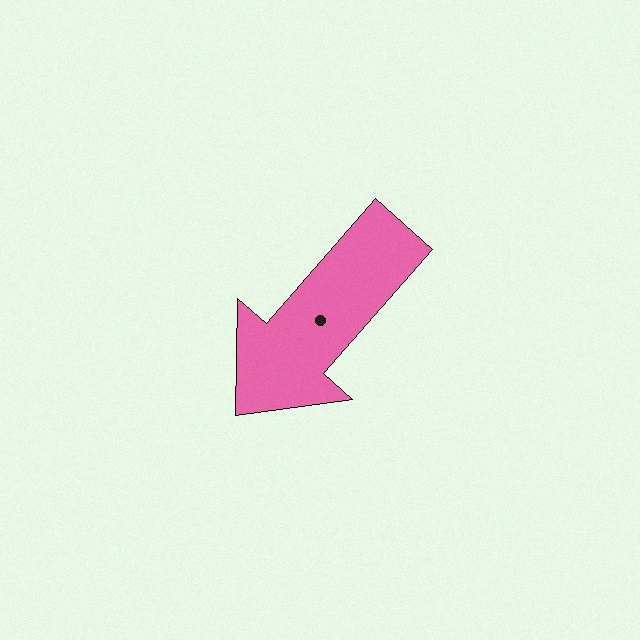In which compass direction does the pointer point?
Southwest.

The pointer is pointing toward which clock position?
Roughly 7 o'clock.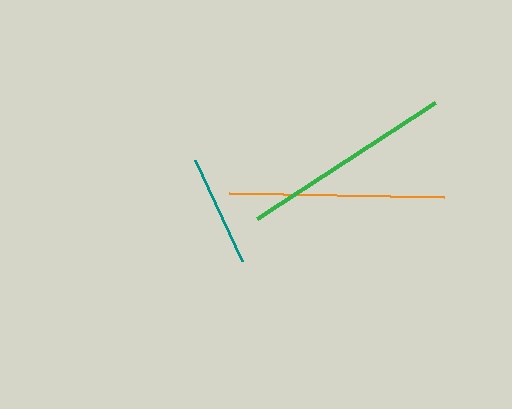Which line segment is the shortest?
The teal line is the shortest at approximately 112 pixels.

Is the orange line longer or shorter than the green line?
The orange line is longer than the green line.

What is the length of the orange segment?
The orange segment is approximately 215 pixels long.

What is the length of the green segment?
The green segment is approximately 212 pixels long.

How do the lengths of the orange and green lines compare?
The orange and green lines are approximately the same length.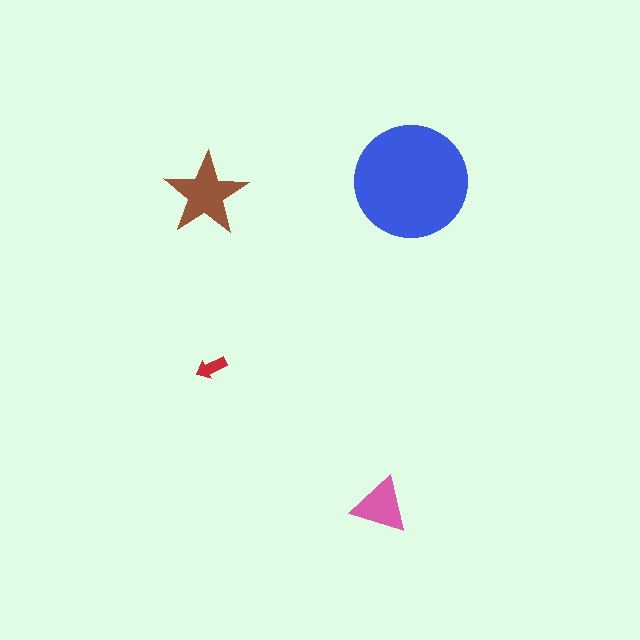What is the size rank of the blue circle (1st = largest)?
1st.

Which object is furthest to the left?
The brown star is leftmost.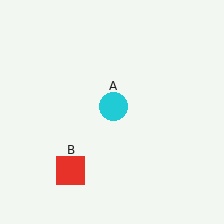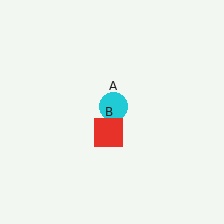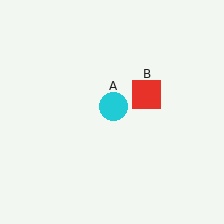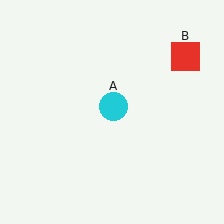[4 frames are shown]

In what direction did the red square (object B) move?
The red square (object B) moved up and to the right.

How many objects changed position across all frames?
1 object changed position: red square (object B).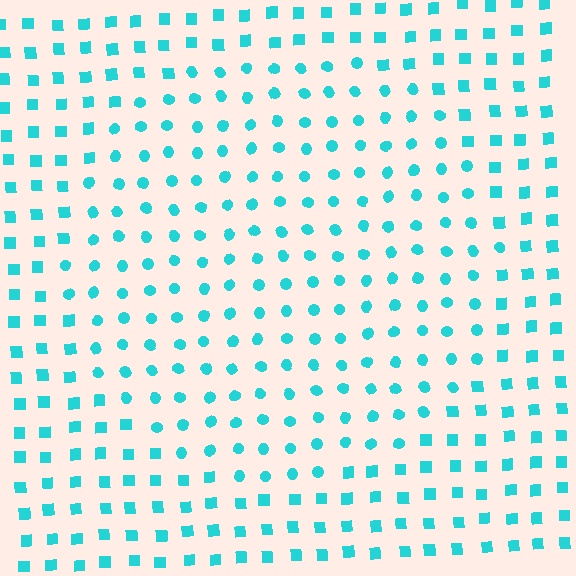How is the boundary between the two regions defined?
The boundary is defined by a change in element shape: circles inside vs. squares outside. All elements share the same color and spacing.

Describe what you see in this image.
The image is filled with small cyan elements arranged in a uniform grid. A circle-shaped region contains circles, while the surrounding area contains squares. The boundary is defined purely by the change in element shape.